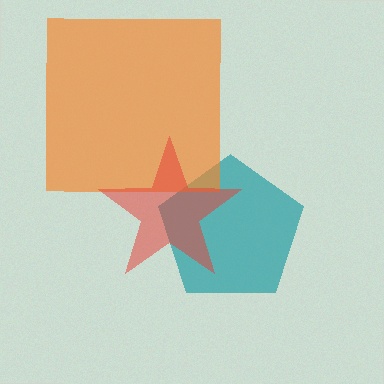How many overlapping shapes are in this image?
There are 3 overlapping shapes in the image.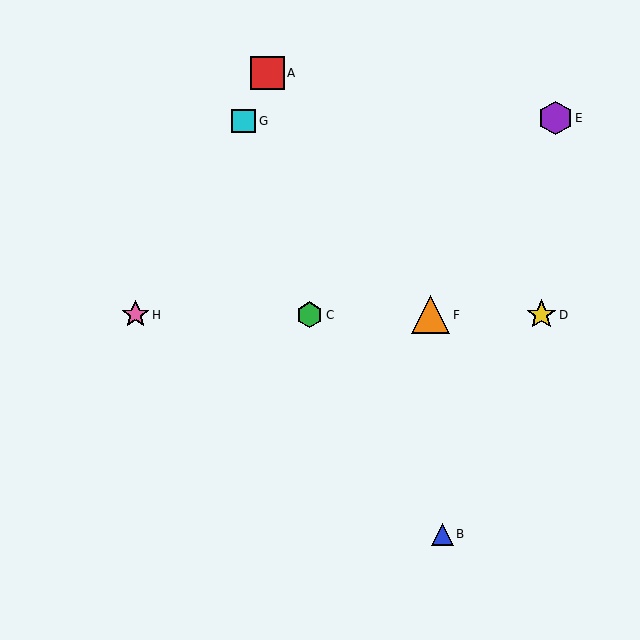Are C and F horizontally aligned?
Yes, both are at y≈315.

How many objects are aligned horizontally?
4 objects (C, D, F, H) are aligned horizontally.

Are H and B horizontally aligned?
No, H is at y≈315 and B is at y≈534.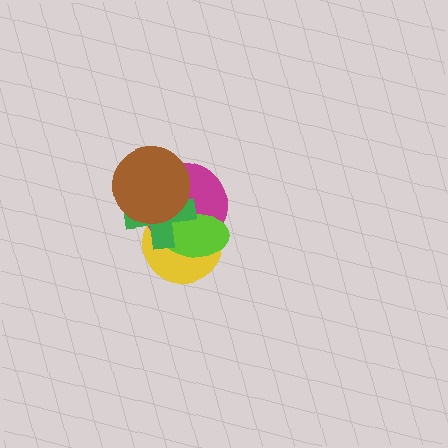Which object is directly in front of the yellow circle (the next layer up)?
The magenta circle is directly in front of the yellow circle.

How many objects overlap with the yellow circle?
4 objects overlap with the yellow circle.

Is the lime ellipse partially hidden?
Yes, it is partially covered by another shape.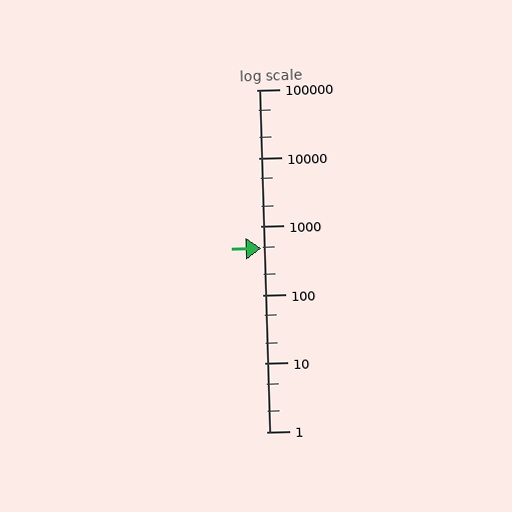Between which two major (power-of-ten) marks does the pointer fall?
The pointer is between 100 and 1000.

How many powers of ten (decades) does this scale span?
The scale spans 5 decades, from 1 to 100000.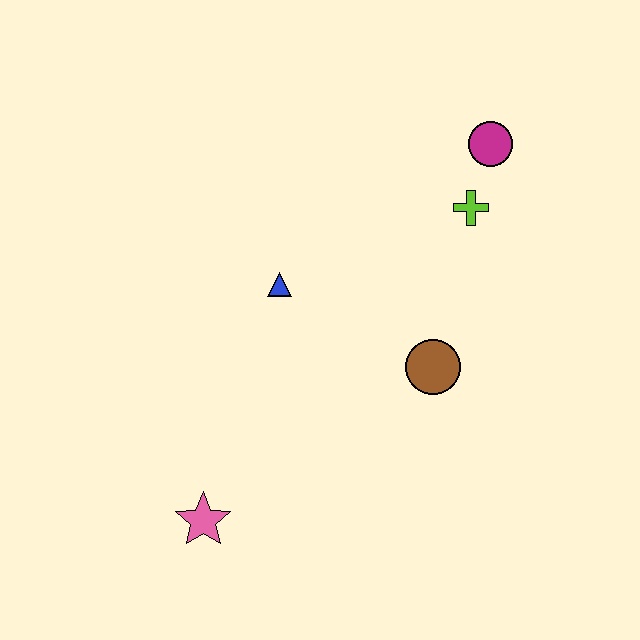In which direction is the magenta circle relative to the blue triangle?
The magenta circle is to the right of the blue triangle.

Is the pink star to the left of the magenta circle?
Yes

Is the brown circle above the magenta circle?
No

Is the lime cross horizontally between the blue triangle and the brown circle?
No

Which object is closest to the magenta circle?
The lime cross is closest to the magenta circle.